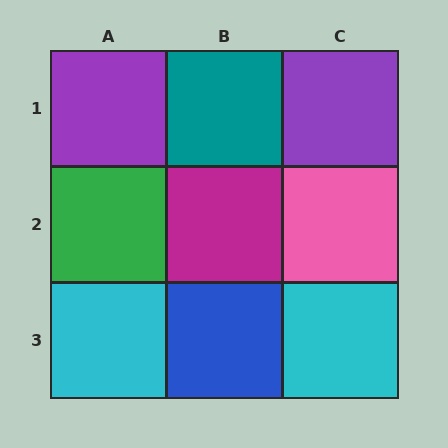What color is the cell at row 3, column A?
Cyan.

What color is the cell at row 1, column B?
Teal.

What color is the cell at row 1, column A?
Purple.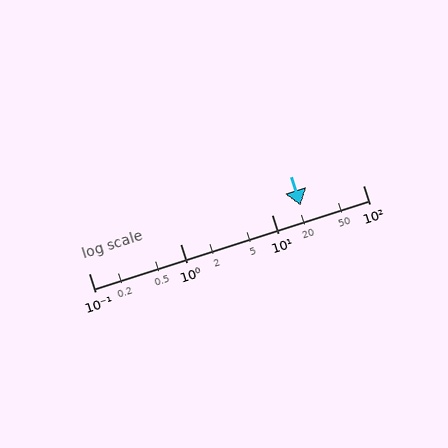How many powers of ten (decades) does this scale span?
The scale spans 3 decades, from 0.1 to 100.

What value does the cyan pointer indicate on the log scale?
The pointer indicates approximately 21.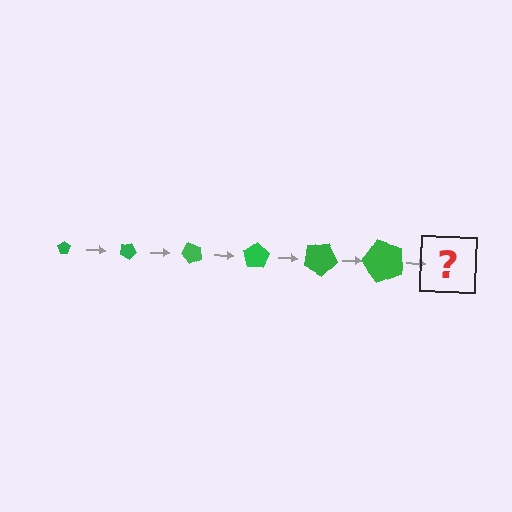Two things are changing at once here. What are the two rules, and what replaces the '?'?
The two rules are that the pentagon grows larger each step and it rotates 25 degrees each step. The '?' should be a pentagon, larger than the previous one and rotated 150 degrees from the start.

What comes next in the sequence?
The next element should be a pentagon, larger than the previous one and rotated 150 degrees from the start.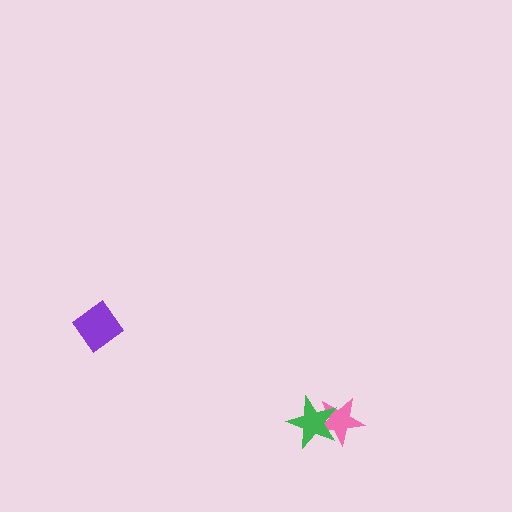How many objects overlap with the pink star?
1 object overlaps with the pink star.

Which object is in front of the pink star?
The green star is in front of the pink star.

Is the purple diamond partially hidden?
No, no other shape covers it.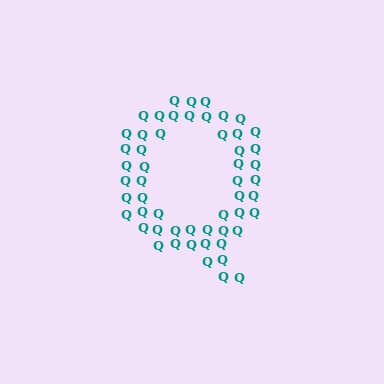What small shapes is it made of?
It is made of small letter Q's.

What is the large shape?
The large shape is the letter Q.